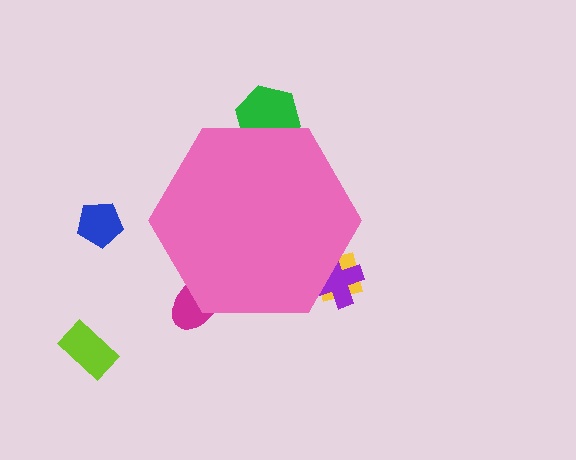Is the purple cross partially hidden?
Yes, the purple cross is partially hidden behind the pink hexagon.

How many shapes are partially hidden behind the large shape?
4 shapes are partially hidden.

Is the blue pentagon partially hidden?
No, the blue pentagon is fully visible.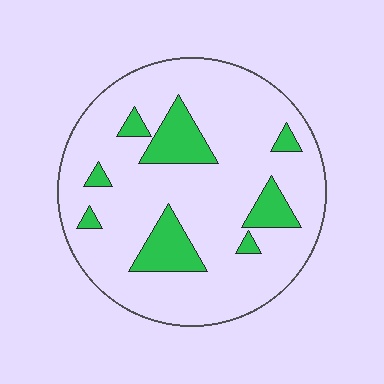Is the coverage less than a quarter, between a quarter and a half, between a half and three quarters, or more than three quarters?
Less than a quarter.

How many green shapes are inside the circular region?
8.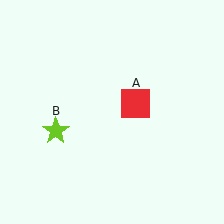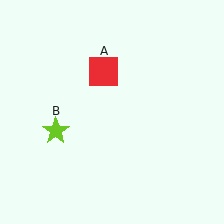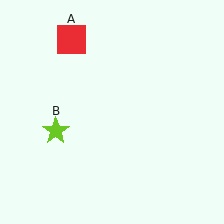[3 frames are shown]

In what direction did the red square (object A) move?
The red square (object A) moved up and to the left.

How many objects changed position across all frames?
1 object changed position: red square (object A).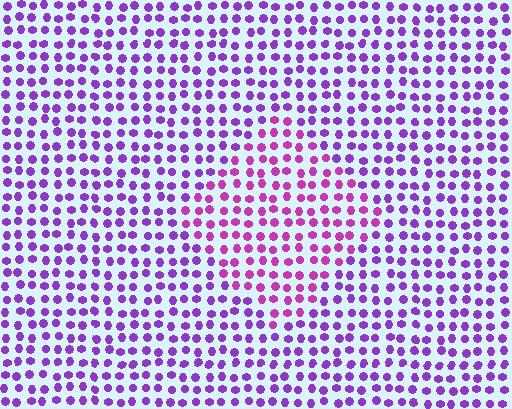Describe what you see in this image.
The image is filled with small purple elements in a uniform arrangement. A diamond-shaped region is visible where the elements are tinted to a slightly different hue, forming a subtle color boundary.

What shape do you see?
I see a diamond.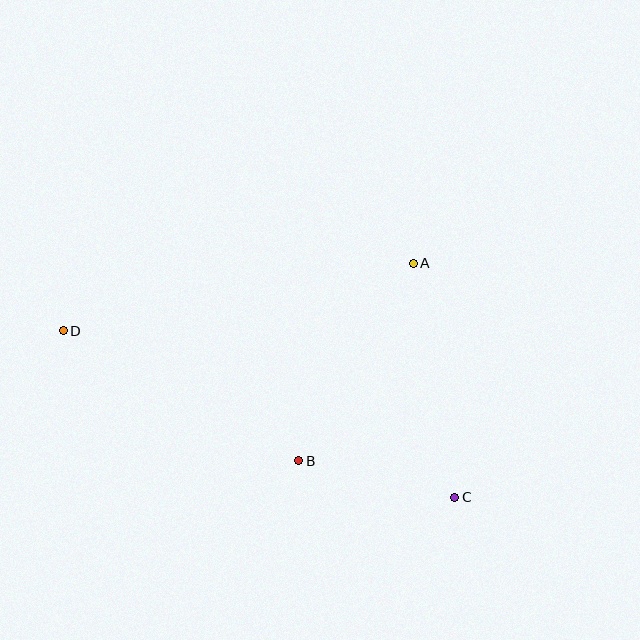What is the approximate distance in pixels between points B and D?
The distance between B and D is approximately 269 pixels.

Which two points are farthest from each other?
Points C and D are farthest from each other.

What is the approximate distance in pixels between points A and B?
The distance between A and B is approximately 229 pixels.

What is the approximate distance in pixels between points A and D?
The distance between A and D is approximately 357 pixels.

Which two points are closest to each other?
Points B and C are closest to each other.